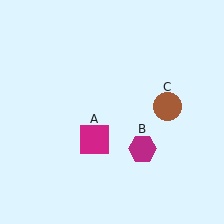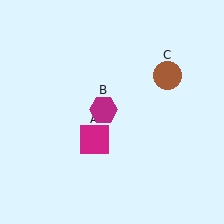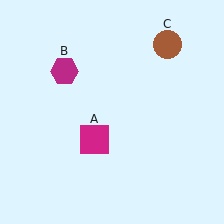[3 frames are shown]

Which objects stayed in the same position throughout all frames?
Magenta square (object A) remained stationary.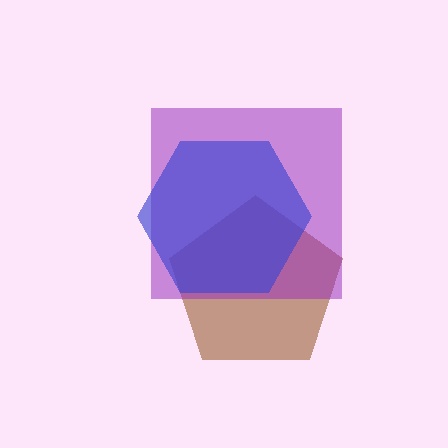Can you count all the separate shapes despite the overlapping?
Yes, there are 3 separate shapes.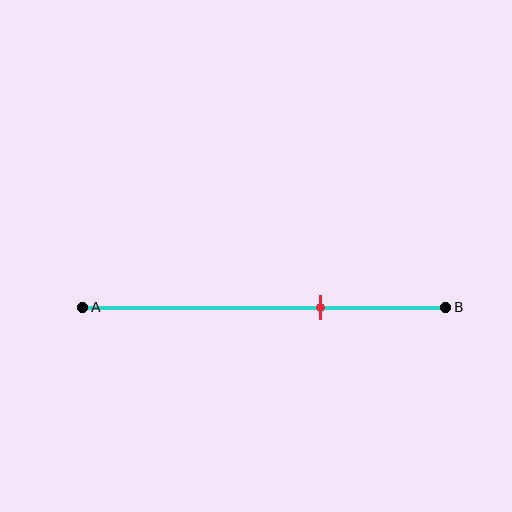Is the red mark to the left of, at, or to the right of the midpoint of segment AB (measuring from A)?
The red mark is to the right of the midpoint of segment AB.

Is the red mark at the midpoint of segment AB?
No, the mark is at about 65% from A, not at the 50% midpoint.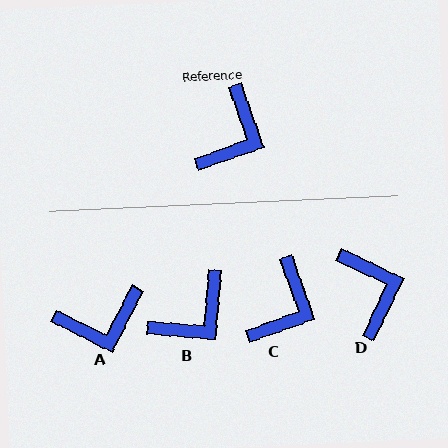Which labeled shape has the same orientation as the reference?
C.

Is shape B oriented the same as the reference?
No, it is off by about 24 degrees.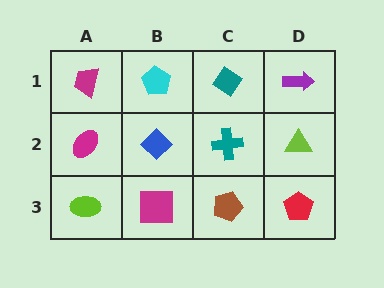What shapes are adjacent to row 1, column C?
A teal cross (row 2, column C), a cyan pentagon (row 1, column B), a purple arrow (row 1, column D).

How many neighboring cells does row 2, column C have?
4.